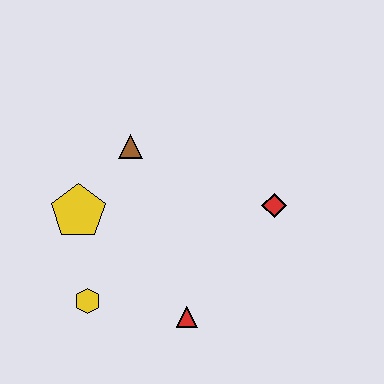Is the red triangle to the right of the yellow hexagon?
Yes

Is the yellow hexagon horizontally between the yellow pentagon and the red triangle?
Yes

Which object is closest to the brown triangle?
The yellow pentagon is closest to the brown triangle.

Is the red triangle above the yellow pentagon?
No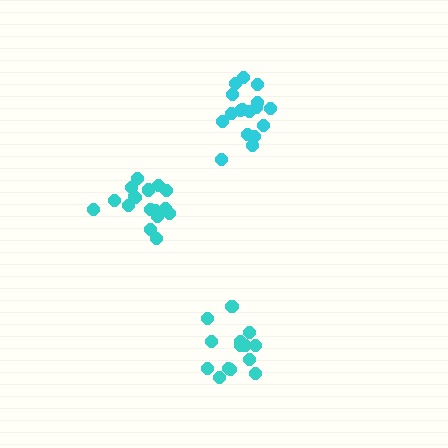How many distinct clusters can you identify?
There are 3 distinct clusters.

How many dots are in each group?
Group 1: 14 dots, Group 2: 17 dots, Group 3: 17 dots (48 total).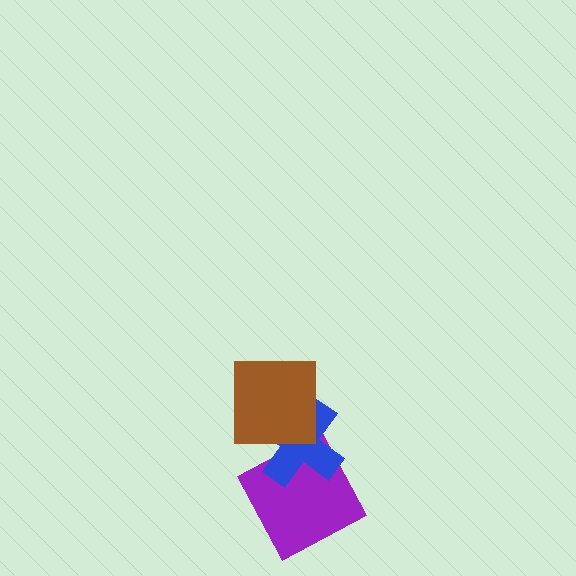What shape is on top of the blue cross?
The brown square is on top of the blue cross.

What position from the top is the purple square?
The purple square is 3rd from the top.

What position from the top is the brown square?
The brown square is 1st from the top.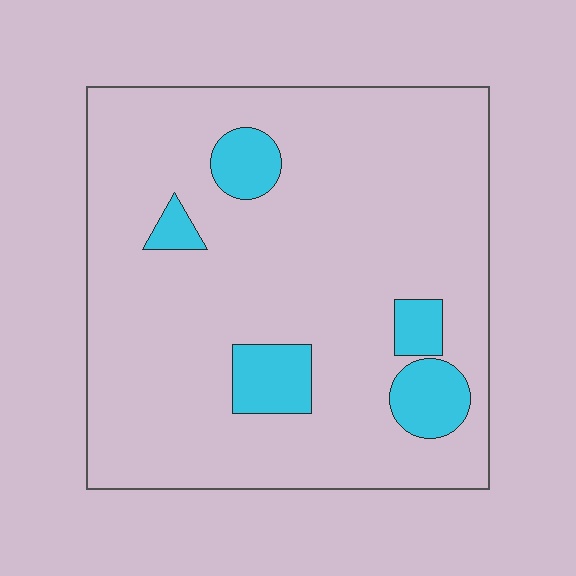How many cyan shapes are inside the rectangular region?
5.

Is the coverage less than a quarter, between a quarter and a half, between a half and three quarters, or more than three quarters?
Less than a quarter.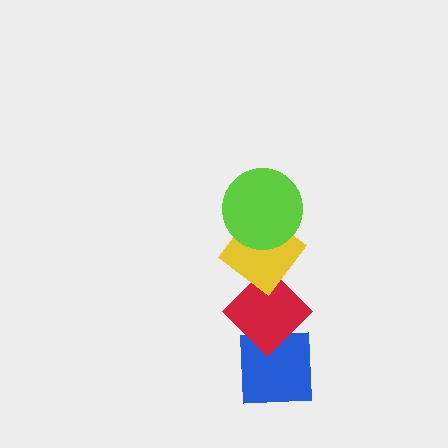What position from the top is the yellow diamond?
The yellow diamond is 2nd from the top.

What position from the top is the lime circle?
The lime circle is 1st from the top.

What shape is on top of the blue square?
The red diamond is on top of the blue square.